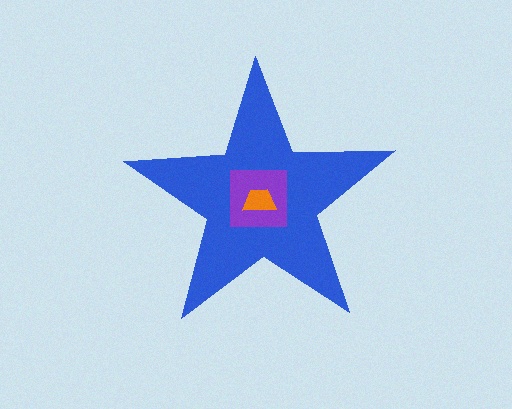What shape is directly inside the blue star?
The purple square.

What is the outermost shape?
The blue star.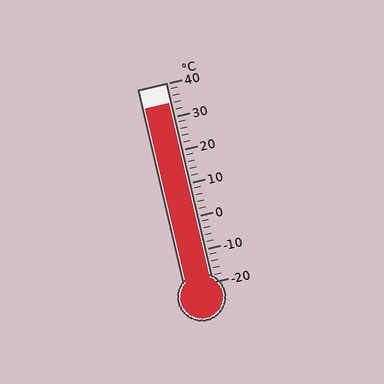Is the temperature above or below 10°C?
The temperature is above 10°C.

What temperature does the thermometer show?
The thermometer shows approximately 34°C.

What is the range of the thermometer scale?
The thermometer scale ranges from -20°C to 40°C.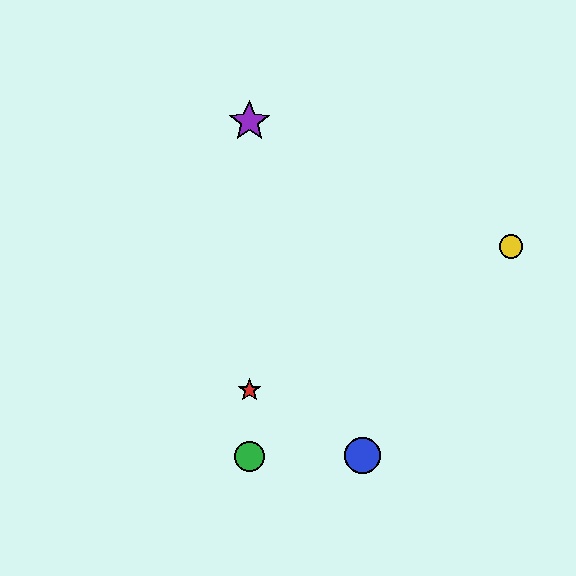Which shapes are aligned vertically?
The red star, the green circle, the purple star are aligned vertically.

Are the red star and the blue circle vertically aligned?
No, the red star is at x≈249 and the blue circle is at x≈362.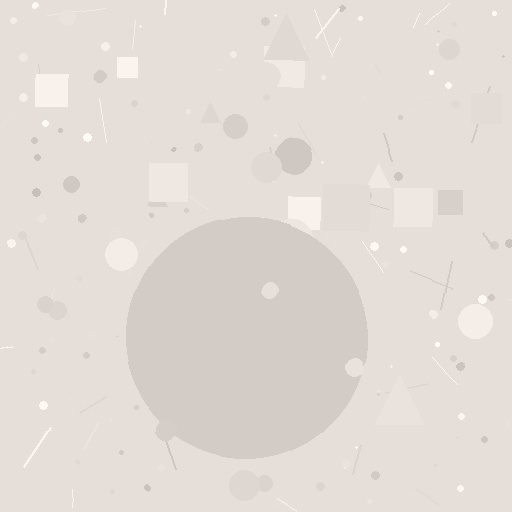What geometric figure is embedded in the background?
A circle is embedded in the background.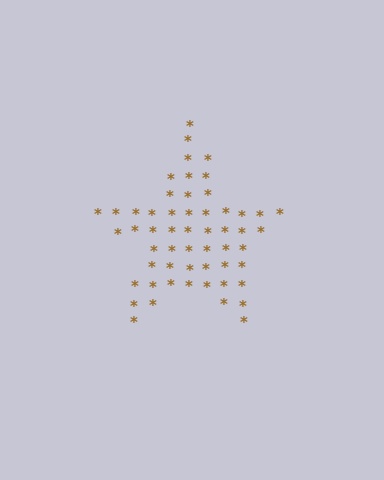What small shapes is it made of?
It is made of small asterisks.